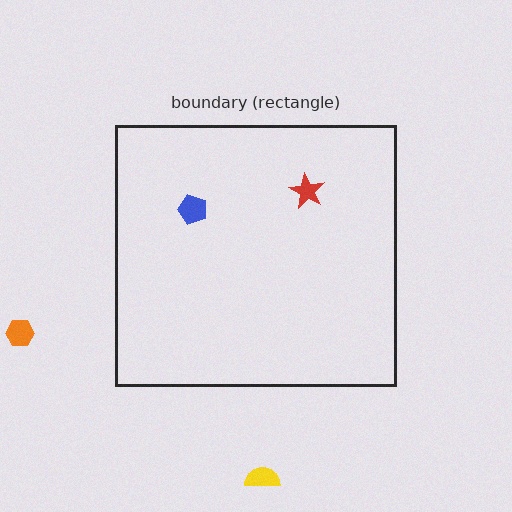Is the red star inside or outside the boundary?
Inside.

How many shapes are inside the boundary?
2 inside, 2 outside.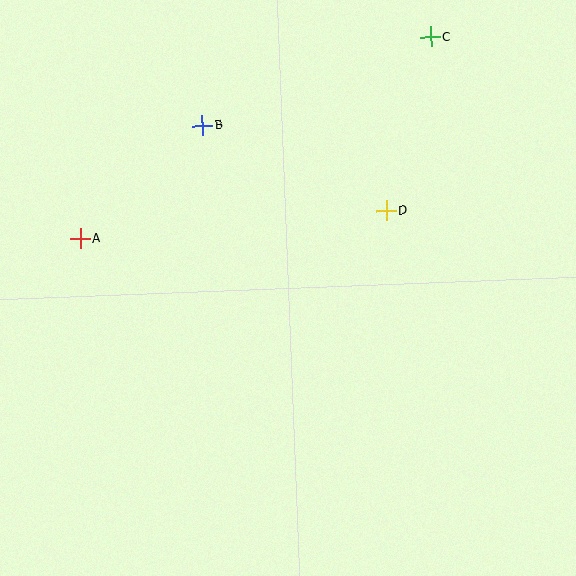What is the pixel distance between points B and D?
The distance between B and D is 203 pixels.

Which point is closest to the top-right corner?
Point C is closest to the top-right corner.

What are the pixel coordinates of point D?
Point D is at (386, 211).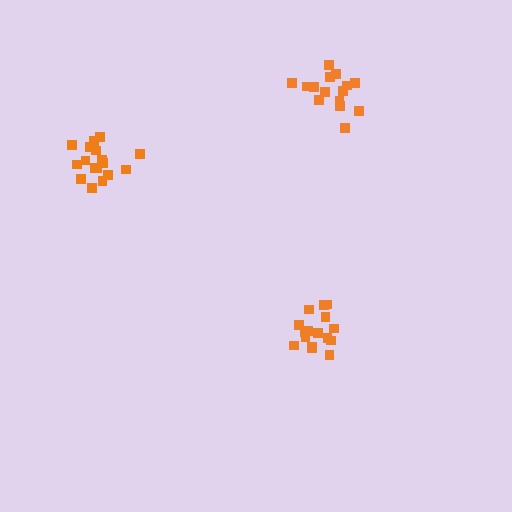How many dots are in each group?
Group 1: 17 dots, Group 2: 15 dots, Group 3: 17 dots (49 total).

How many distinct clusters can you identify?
There are 3 distinct clusters.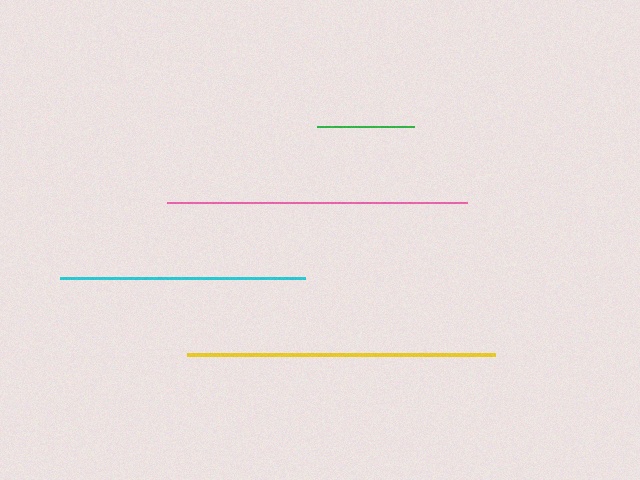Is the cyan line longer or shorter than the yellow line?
The yellow line is longer than the cyan line.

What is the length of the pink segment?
The pink segment is approximately 299 pixels long.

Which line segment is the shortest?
The green line is the shortest at approximately 96 pixels.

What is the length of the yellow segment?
The yellow segment is approximately 308 pixels long.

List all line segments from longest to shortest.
From longest to shortest: yellow, pink, cyan, green.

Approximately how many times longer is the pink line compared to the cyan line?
The pink line is approximately 1.2 times the length of the cyan line.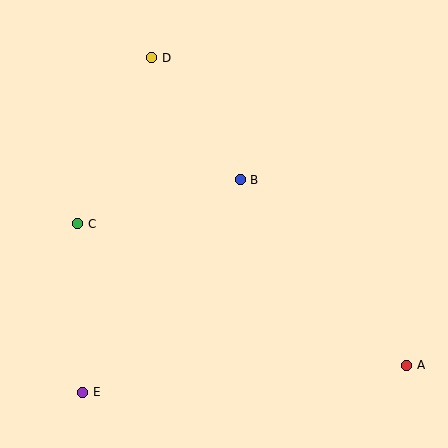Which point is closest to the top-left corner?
Point D is closest to the top-left corner.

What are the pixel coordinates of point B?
Point B is at (240, 180).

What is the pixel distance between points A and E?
The distance between A and E is 325 pixels.